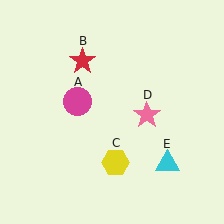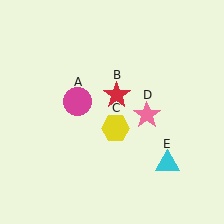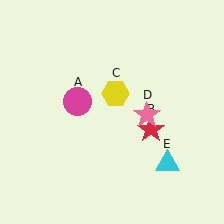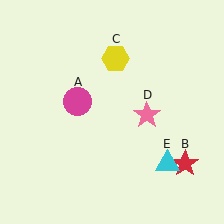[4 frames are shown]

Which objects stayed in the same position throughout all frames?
Magenta circle (object A) and pink star (object D) and cyan triangle (object E) remained stationary.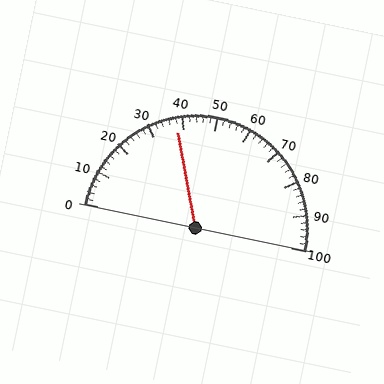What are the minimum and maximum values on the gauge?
The gauge ranges from 0 to 100.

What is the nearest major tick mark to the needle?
The nearest major tick mark is 40.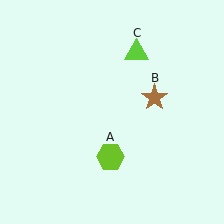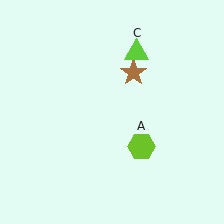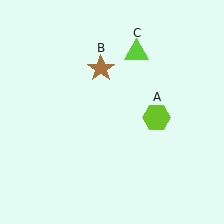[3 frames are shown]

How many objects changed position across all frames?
2 objects changed position: lime hexagon (object A), brown star (object B).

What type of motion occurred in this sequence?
The lime hexagon (object A), brown star (object B) rotated counterclockwise around the center of the scene.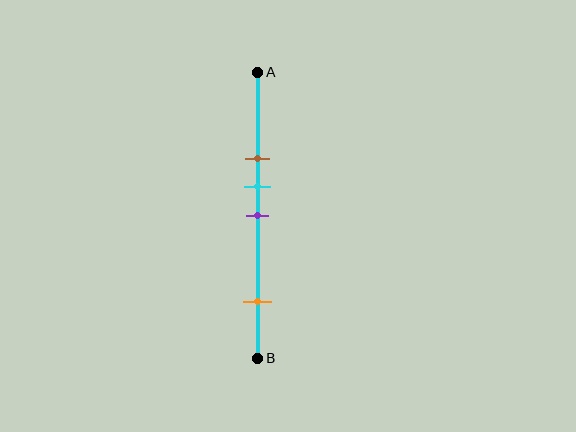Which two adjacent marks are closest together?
The cyan and purple marks are the closest adjacent pair.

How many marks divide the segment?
There are 4 marks dividing the segment.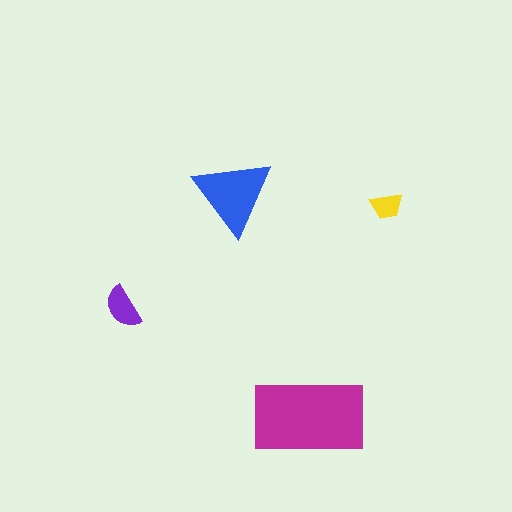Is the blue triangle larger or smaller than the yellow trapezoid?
Larger.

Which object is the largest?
The magenta rectangle.